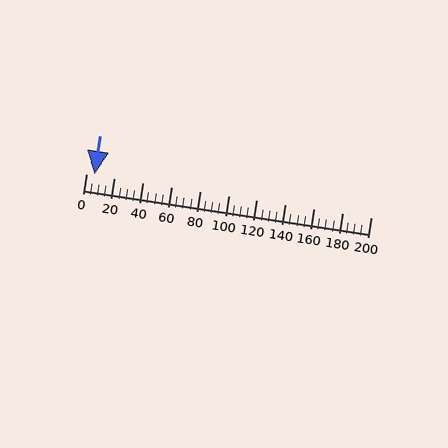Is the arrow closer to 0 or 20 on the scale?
The arrow is closer to 0.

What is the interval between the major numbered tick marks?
The major tick marks are spaced 20 units apart.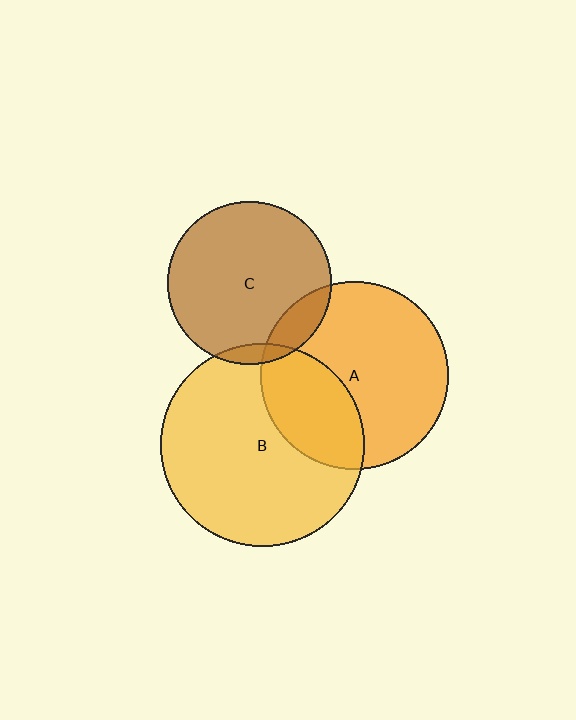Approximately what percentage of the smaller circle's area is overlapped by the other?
Approximately 15%.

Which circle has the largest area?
Circle B (yellow).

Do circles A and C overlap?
Yes.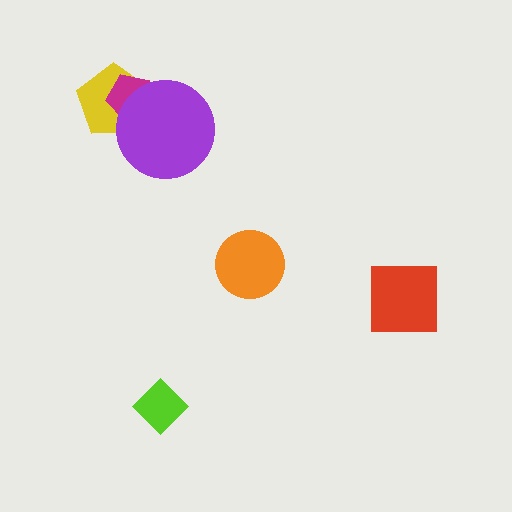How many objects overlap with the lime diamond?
0 objects overlap with the lime diamond.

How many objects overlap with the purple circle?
2 objects overlap with the purple circle.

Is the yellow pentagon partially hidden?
Yes, it is partially covered by another shape.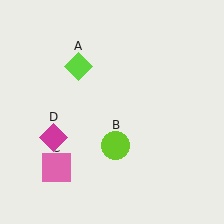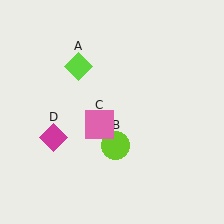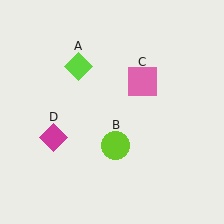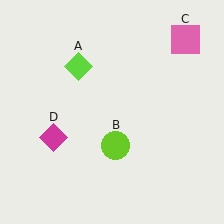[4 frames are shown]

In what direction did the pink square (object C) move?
The pink square (object C) moved up and to the right.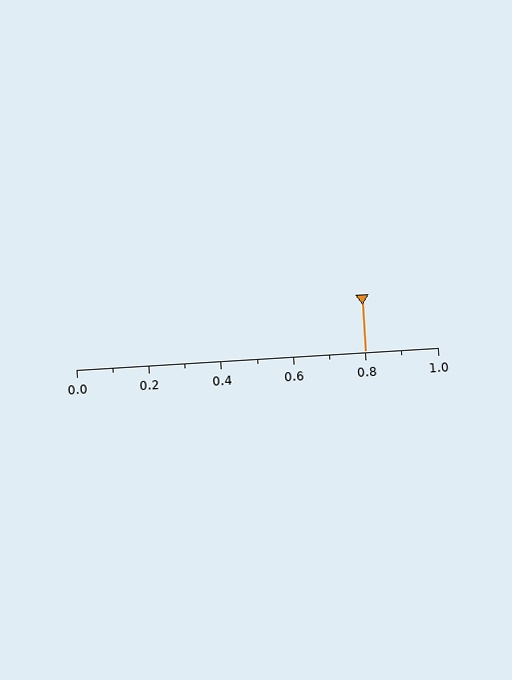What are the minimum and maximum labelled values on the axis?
The axis runs from 0.0 to 1.0.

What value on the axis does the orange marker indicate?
The marker indicates approximately 0.8.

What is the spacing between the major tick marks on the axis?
The major ticks are spaced 0.2 apart.